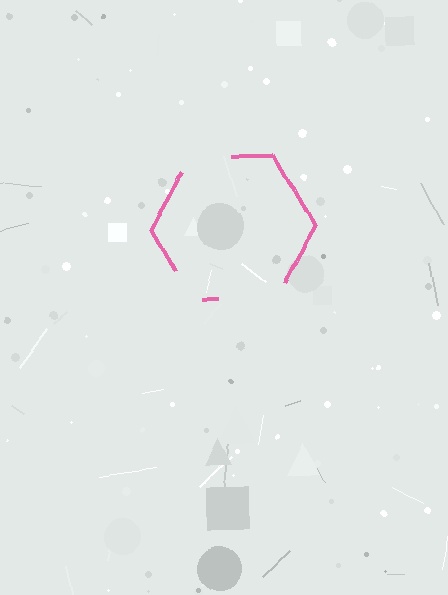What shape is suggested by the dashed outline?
The dashed outline suggests a hexagon.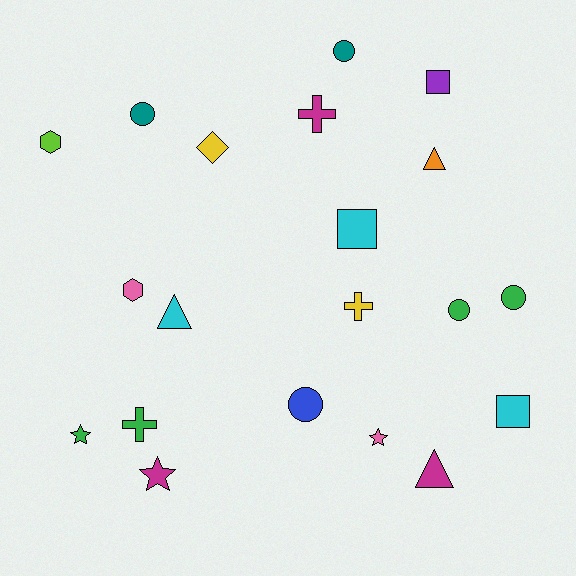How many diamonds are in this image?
There is 1 diamond.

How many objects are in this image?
There are 20 objects.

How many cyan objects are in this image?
There are 3 cyan objects.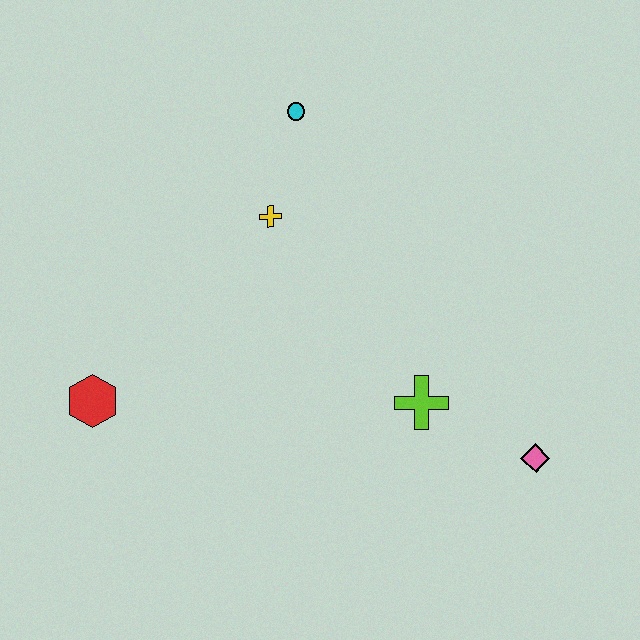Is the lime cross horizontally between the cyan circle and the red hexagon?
No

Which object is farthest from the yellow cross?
The pink diamond is farthest from the yellow cross.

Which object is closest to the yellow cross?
The cyan circle is closest to the yellow cross.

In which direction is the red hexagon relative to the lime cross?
The red hexagon is to the left of the lime cross.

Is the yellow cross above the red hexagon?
Yes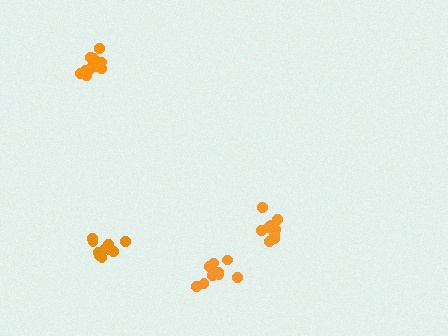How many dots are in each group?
Group 1: 12 dots, Group 2: 10 dots, Group 3: 11 dots, Group 4: 9 dots (42 total).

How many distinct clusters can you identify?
There are 4 distinct clusters.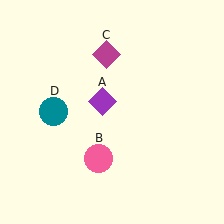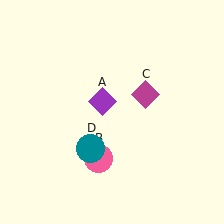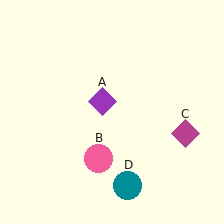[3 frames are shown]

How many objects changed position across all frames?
2 objects changed position: magenta diamond (object C), teal circle (object D).